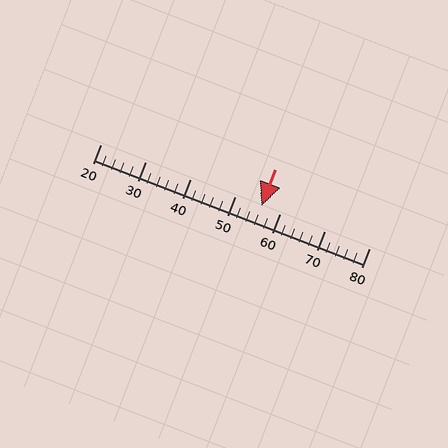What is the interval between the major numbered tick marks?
The major tick marks are spaced 10 units apart.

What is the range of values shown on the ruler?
The ruler shows values from 20 to 80.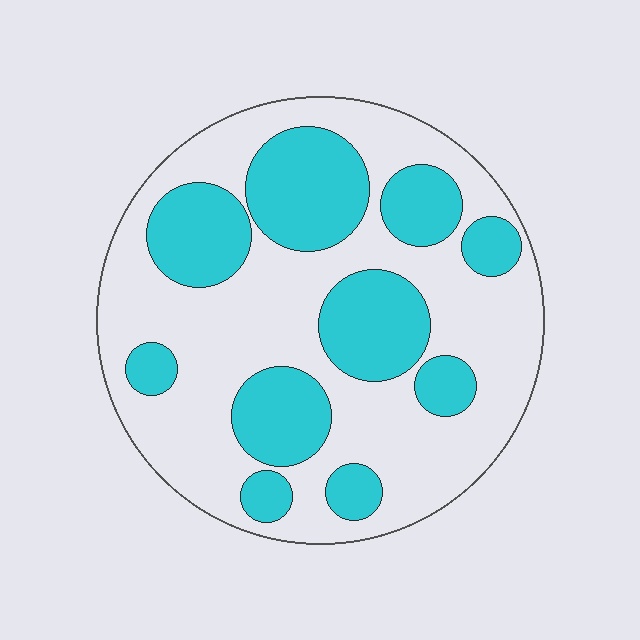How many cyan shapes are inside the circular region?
10.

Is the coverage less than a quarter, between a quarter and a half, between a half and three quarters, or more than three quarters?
Between a quarter and a half.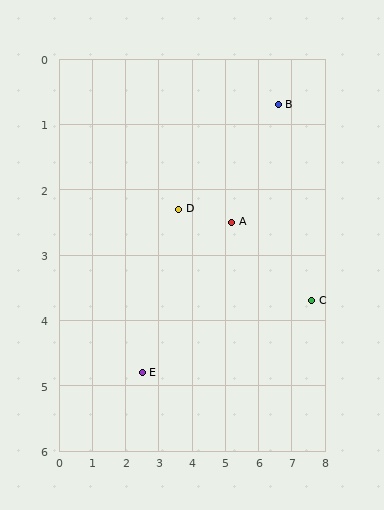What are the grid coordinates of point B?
Point B is at approximately (6.6, 0.7).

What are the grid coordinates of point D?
Point D is at approximately (3.6, 2.3).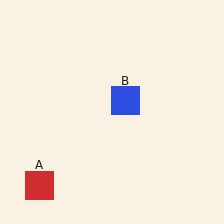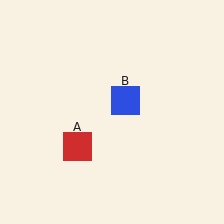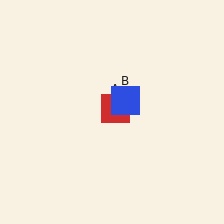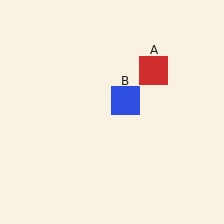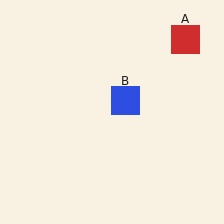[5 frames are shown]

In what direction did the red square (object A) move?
The red square (object A) moved up and to the right.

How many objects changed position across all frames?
1 object changed position: red square (object A).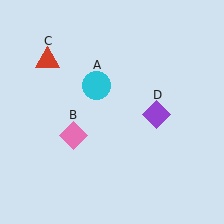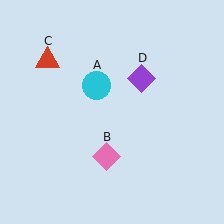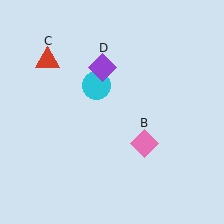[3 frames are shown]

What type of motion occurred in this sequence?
The pink diamond (object B), purple diamond (object D) rotated counterclockwise around the center of the scene.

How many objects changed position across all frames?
2 objects changed position: pink diamond (object B), purple diamond (object D).